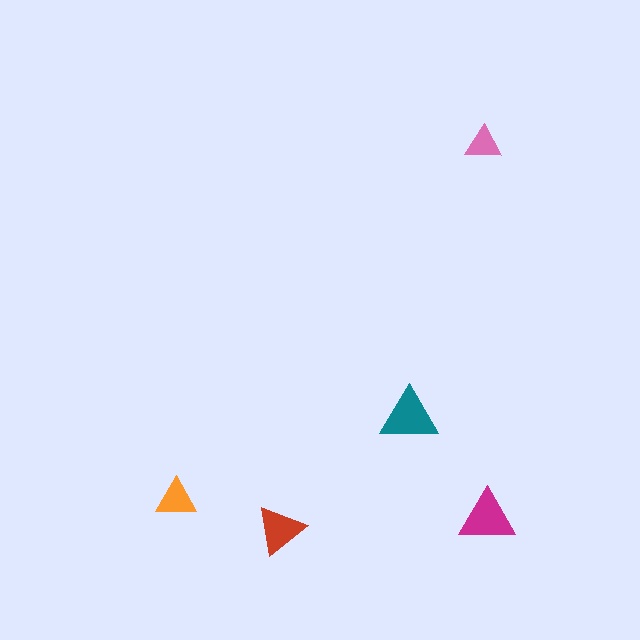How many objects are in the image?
There are 5 objects in the image.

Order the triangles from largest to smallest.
the teal one, the magenta one, the red one, the orange one, the pink one.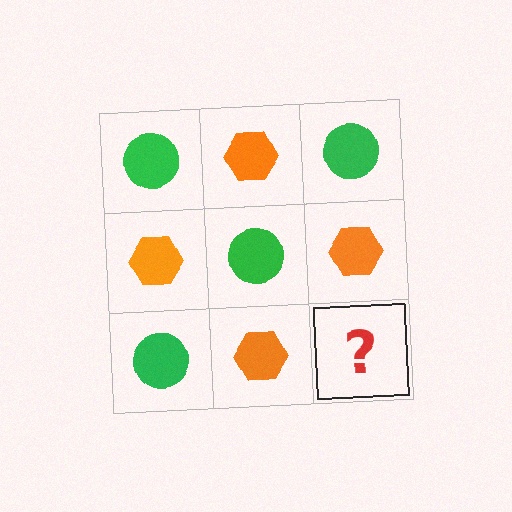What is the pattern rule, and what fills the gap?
The rule is that it alternates green circle and orange hexagon in a checkerboard pattern. The gap should be filled with a green circle.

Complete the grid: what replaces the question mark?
The question mark should be replaced with a green circle.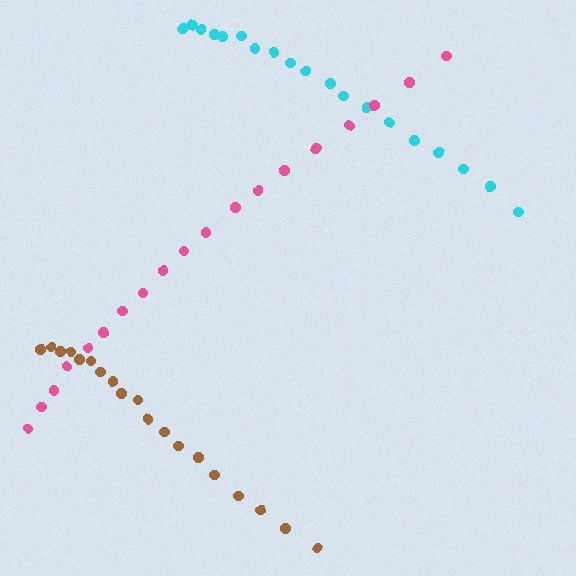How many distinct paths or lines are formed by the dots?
There are 3 distinct paths.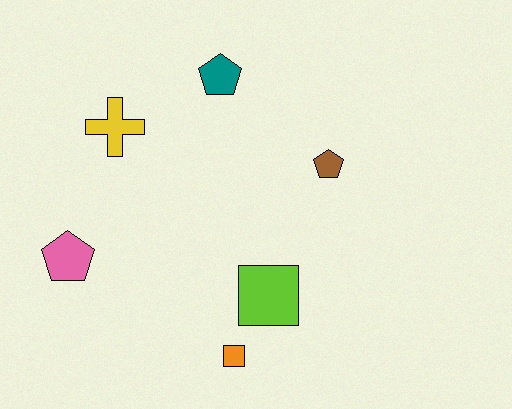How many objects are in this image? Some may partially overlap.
There are 6 objects.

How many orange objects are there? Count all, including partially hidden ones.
There is 1 orange object.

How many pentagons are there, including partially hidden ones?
There are 3 pentagons.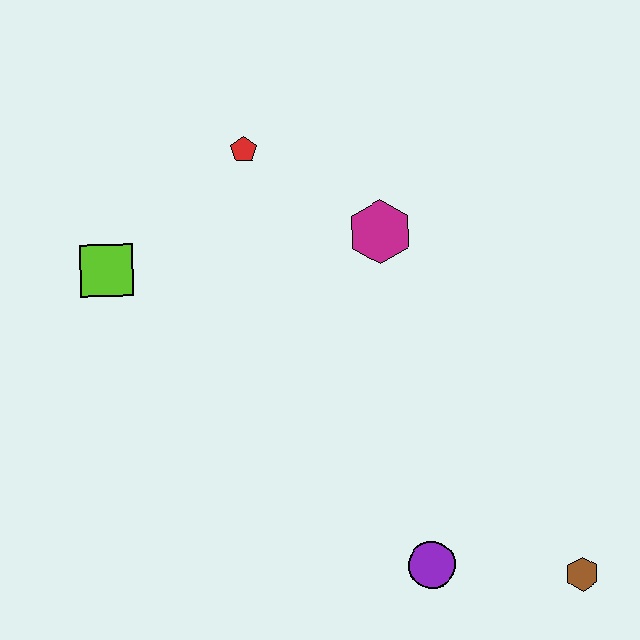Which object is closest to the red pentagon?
The magenta hexagon is closest to the red pentagon.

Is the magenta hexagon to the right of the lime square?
Yes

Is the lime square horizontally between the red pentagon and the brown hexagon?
No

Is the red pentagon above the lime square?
Yes